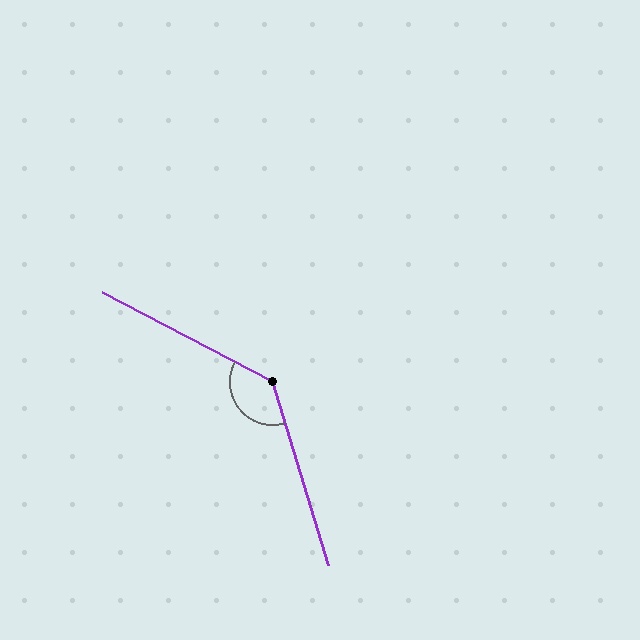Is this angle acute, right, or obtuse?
It is obtuse.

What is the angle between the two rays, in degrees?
Approximately 135 degrees.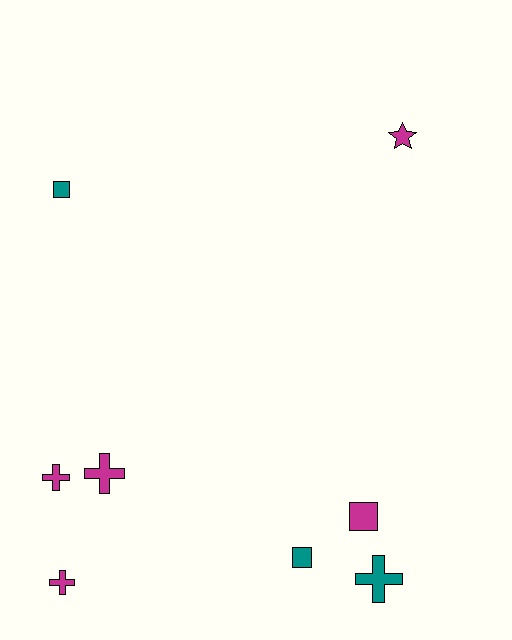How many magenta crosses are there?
There are 3 magenta crosses.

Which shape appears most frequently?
Cross, with 4 objects.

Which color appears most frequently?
Magenta, with 5 objects.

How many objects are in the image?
There are 8 objects.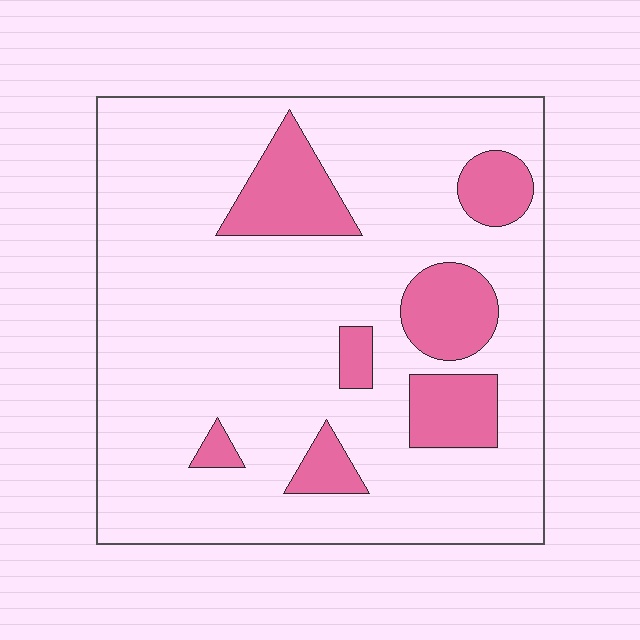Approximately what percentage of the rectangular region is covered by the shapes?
Approximately 20%.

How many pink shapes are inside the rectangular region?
7.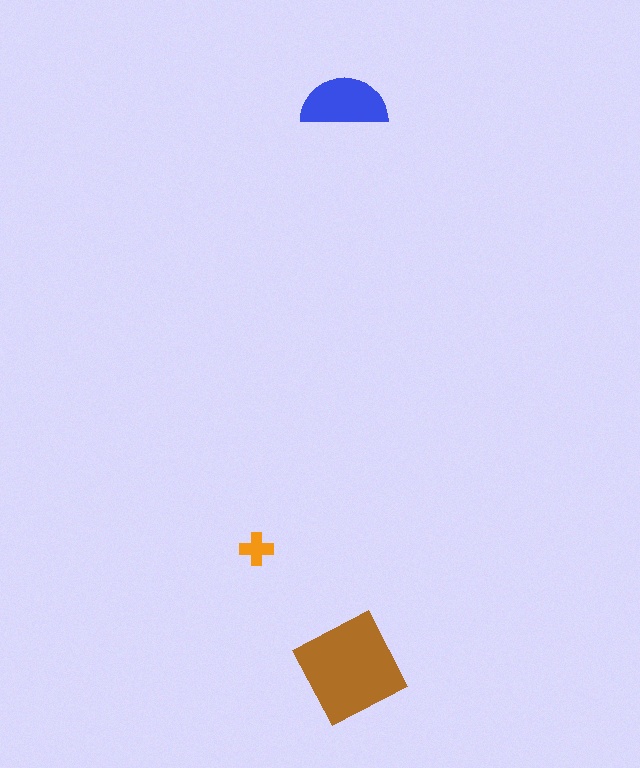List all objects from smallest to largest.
The orange cross, the blue semicircle, the brown square.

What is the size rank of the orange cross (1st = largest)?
3rd.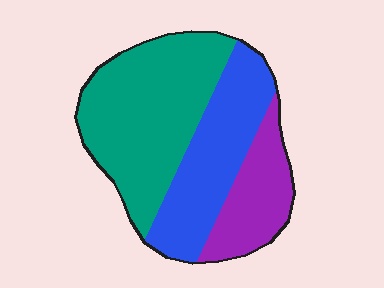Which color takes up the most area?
Teal, at roughly 45%.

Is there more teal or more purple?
Teal.